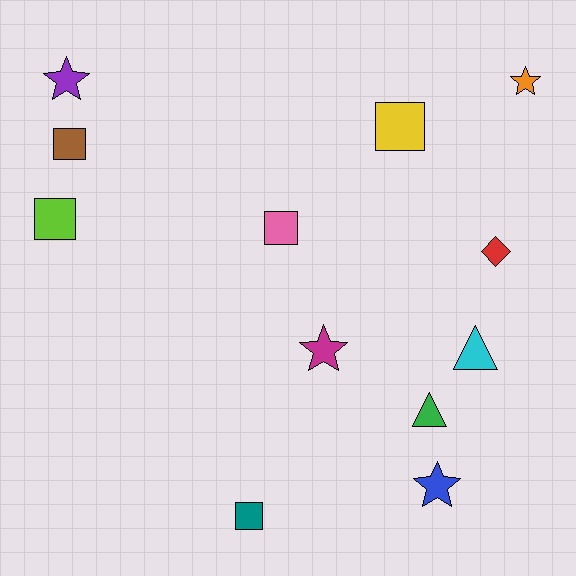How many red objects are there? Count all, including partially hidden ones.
There is 1 red object.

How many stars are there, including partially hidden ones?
There are 4 stars.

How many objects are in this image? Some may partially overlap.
There are 12 objects.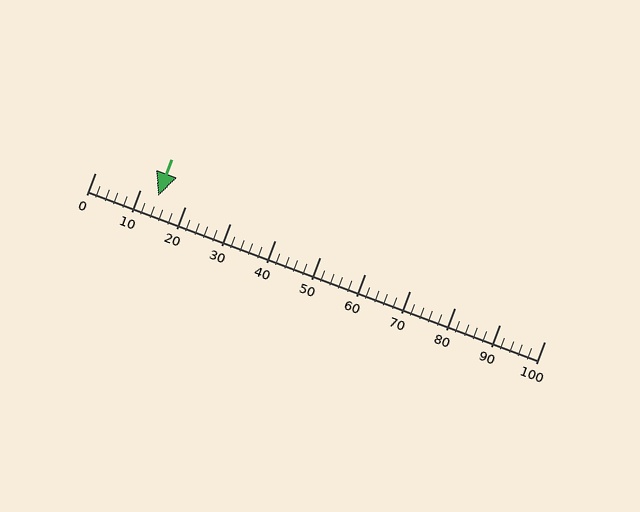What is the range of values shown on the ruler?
The ruler shows values from 0 to 100.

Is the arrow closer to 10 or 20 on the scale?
The arrow is closer to 10.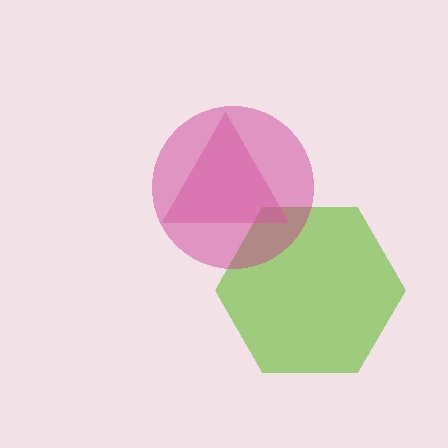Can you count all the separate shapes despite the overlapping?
Yes, there are 3 separate shapes.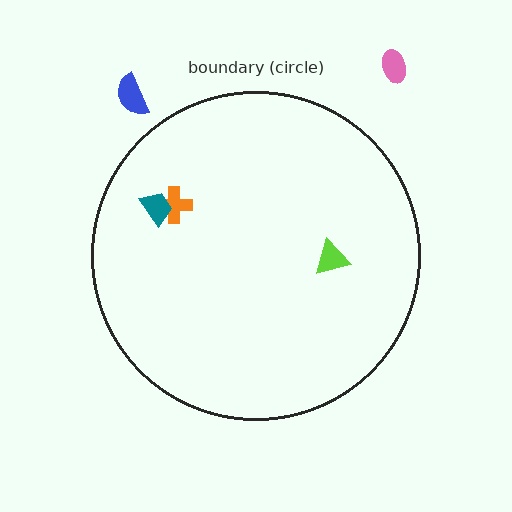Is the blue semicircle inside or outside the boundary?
Outside.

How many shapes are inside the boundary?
3 inside, 2 outside.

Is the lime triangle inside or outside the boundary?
Inside.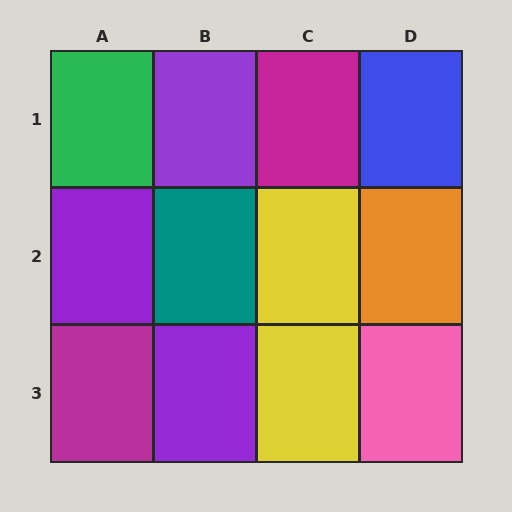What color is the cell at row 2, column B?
Teal.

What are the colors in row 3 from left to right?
Magenta, purple, yellow, pink.